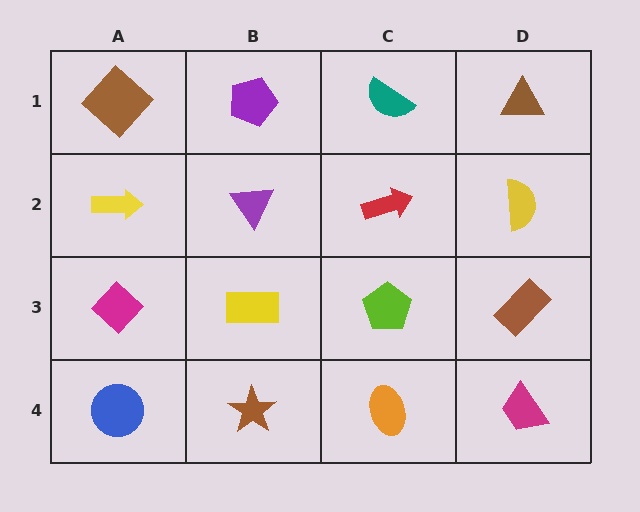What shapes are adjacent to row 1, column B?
A purple triangle (row 2, column B), a brown diamond (row 1, column A), a teal semicircle (row 1, column C).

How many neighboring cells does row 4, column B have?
3.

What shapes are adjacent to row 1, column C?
A red arrow (row 2, column C), a purple pentagon (row 1, column B), a brown triangle (row 1, column D).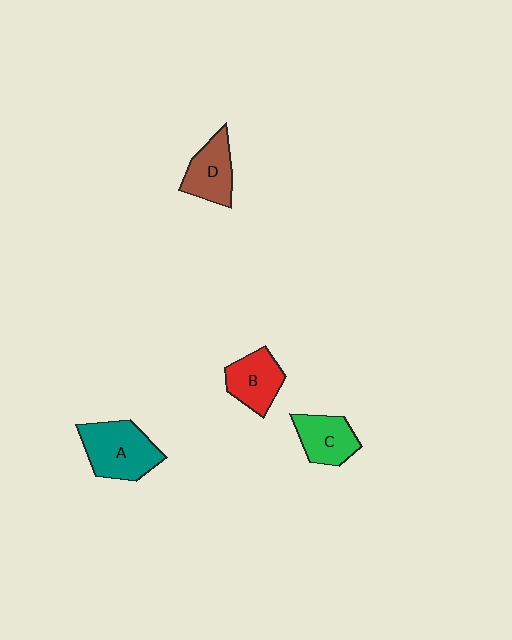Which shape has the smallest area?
Shape C (green).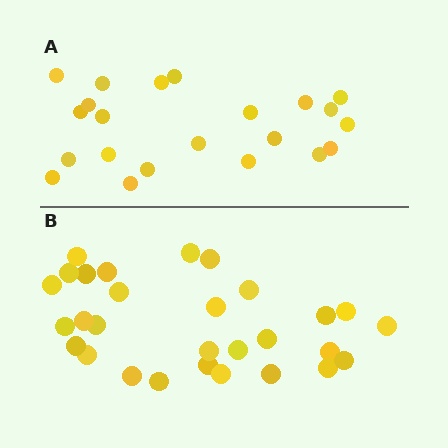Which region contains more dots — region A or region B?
Region B (the bottom region) has more dots.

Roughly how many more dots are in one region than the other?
Region B has roughly 8 or so more dots than region A.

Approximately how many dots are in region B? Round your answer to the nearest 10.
About 30 dots. (The exact count is 29, which rounds to 30.)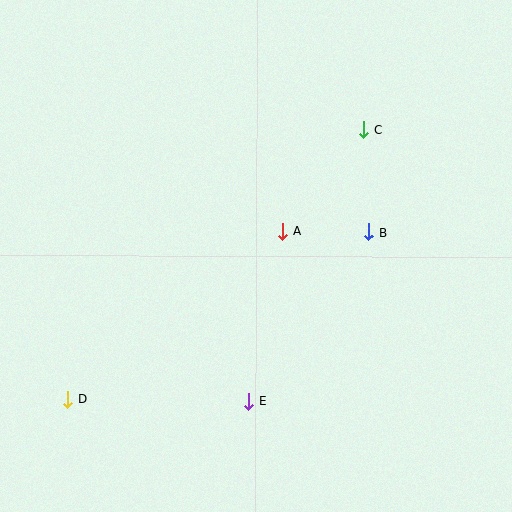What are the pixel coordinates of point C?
Point C is at (363, 130).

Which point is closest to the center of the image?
Point A at (283, 232) is closest to the center.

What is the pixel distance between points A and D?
The distance between A and D is 272 pixels.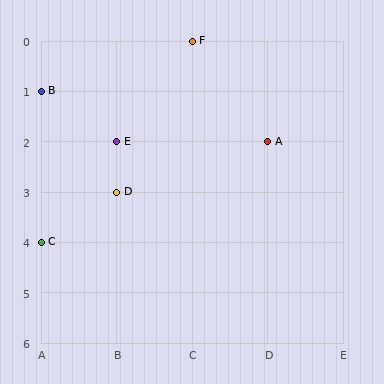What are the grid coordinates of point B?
Point B is at grid coordinates (A, 1).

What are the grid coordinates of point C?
Point C is at grid coordinates (A, 4).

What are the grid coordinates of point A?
Point A is at grid coordinates (D, 2).